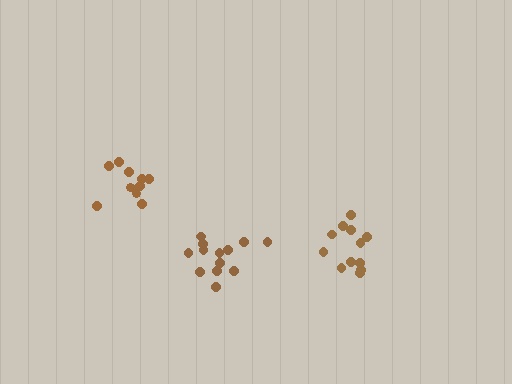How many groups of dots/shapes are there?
There are 3 groups.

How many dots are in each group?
Group 1: 11 dots, Group 2: 13 dots, Group 3: 12 dots (36 total).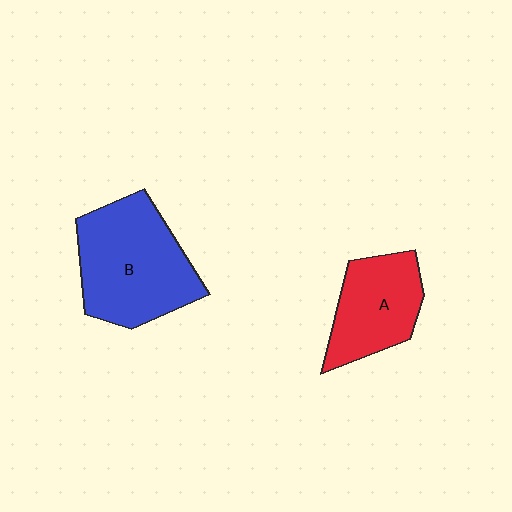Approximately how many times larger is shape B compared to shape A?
Approximately 1.5 times.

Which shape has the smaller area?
Shape A (red).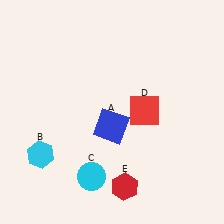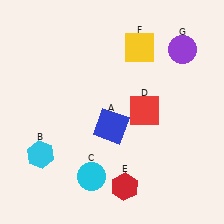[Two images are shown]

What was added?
A yellow square (F), a purple circle (G) were added in Image 2.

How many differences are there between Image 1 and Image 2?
There are 2 differences between the two images.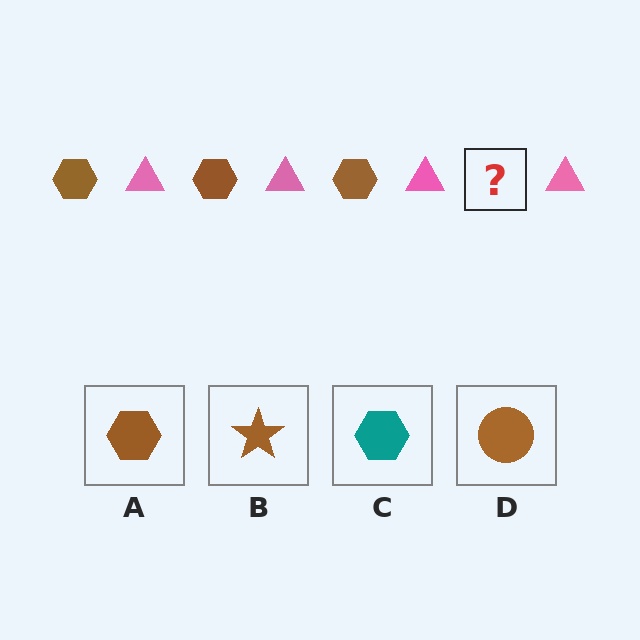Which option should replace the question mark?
Option A.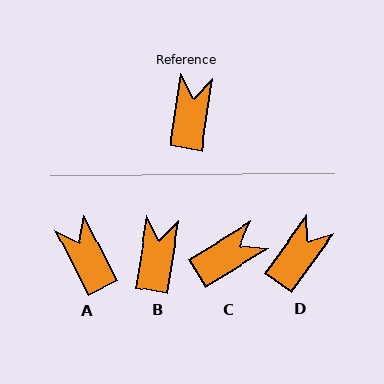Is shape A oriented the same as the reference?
No, it is off by about 36 degrees.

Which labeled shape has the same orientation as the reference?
B.